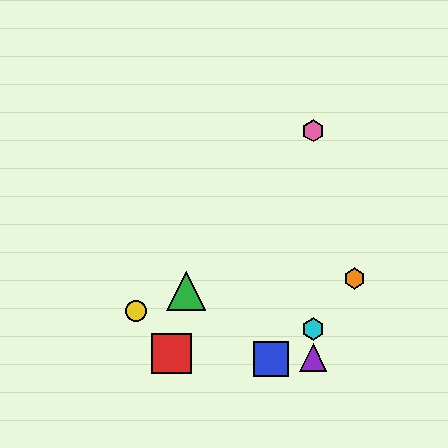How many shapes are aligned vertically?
3 shapes (the purple triangle, the cyan hexagon, the pink hexagon) are aligned vertically.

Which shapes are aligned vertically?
The purple triangle, the cyan hexagon, the pink hexagon are aligned vertically.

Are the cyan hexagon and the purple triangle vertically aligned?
Yes, both are at x≈313.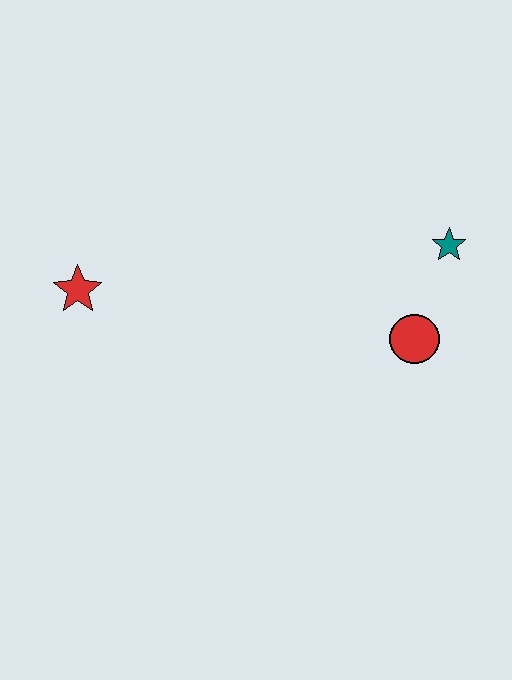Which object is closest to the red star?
The red circle is closest to the red star.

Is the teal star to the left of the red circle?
No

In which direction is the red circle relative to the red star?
The red circle is to the right of the red star.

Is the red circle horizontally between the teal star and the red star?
Yes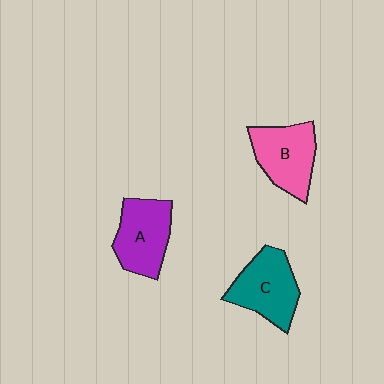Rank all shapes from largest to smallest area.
From largest to smallest: C (teal), B (pink), A (purple).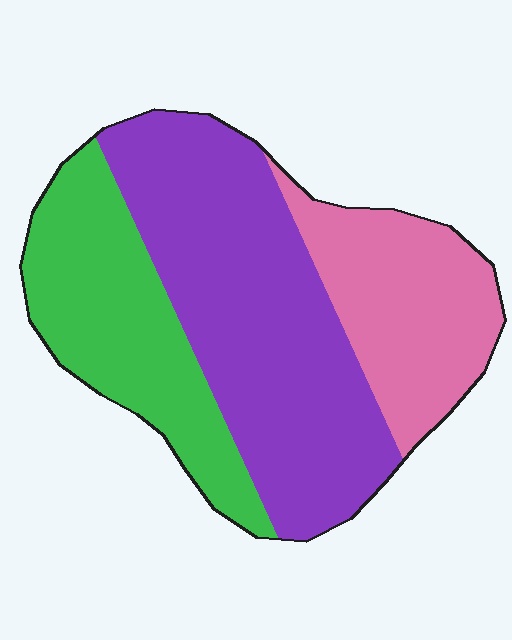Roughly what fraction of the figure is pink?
Pink covers about 25% of the figure.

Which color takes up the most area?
Purple, at roughly 45%.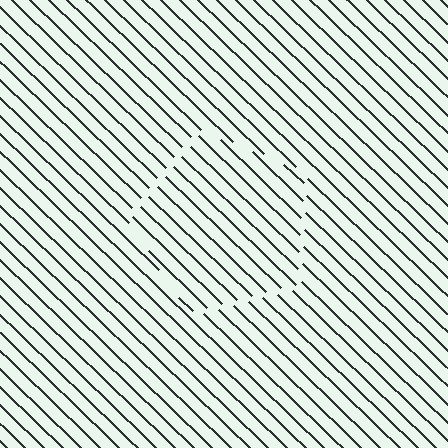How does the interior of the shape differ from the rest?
The interior of the shape contains the same grating, shifted by half a period — the contour is defined by the phase discontinuity where line-ends from the inner and outer gratings abut.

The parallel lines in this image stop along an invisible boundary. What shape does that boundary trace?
An illusory pentagon. The interior of the shape contains the same grating, shifted by half a period — the contour is defined by the phase discontinuity where line-ends from the inner and outer gratings abut.